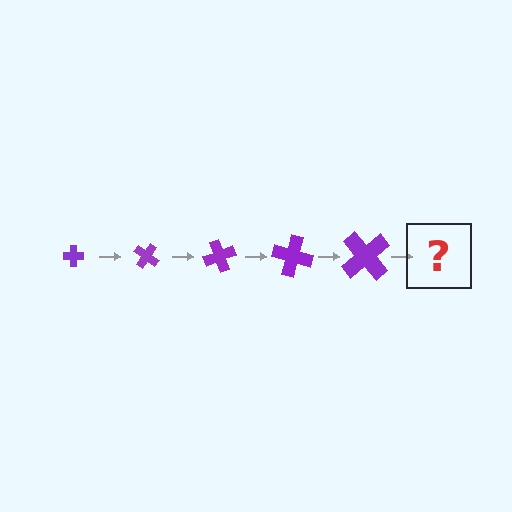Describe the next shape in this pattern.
It should be a cross, larger than the previous one and rotated 175 degrees from the start.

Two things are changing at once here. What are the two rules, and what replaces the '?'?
The two rules are that the cross grows larger each step and it rotates 35 degrees each step. The '?' should be a cross, larger than the previous one and rotated 175 degrees from the start.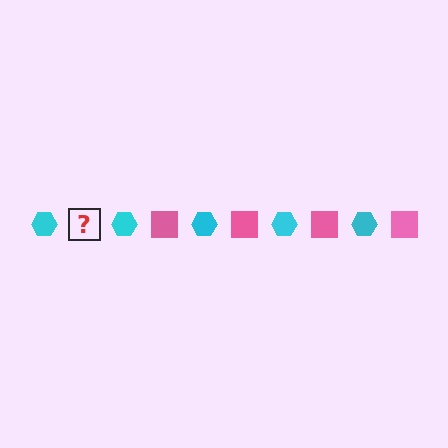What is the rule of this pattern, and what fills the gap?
The rule is that the pattern alternates between cyan hexagon and pink square. The gap should be filled with a pink square.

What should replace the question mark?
The question mark should be replaced with a pink square.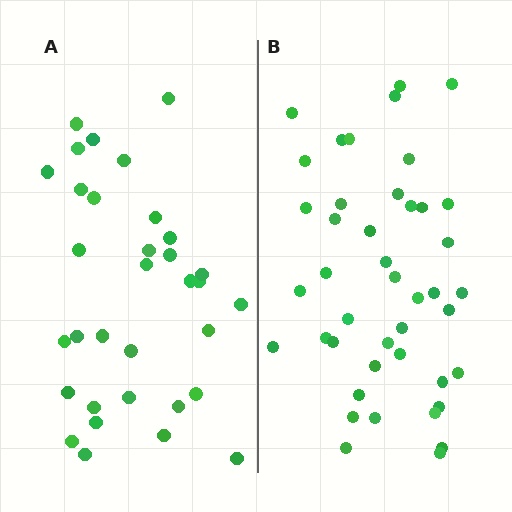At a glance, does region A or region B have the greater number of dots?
Region B (the right region) has more dots.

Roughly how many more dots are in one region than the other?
Region B has roughly 10 or so more dots than region A.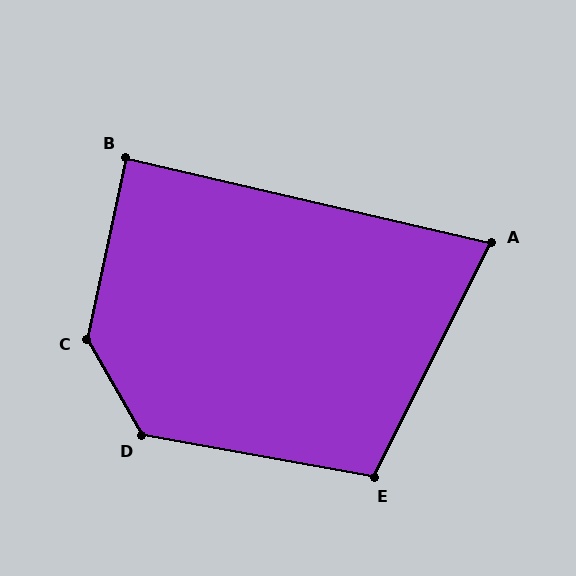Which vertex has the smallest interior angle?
A, at approximately 77 degrees.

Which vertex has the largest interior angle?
C, at approximately 138 degrees.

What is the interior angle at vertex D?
Approximately 130 degrees (obtuse).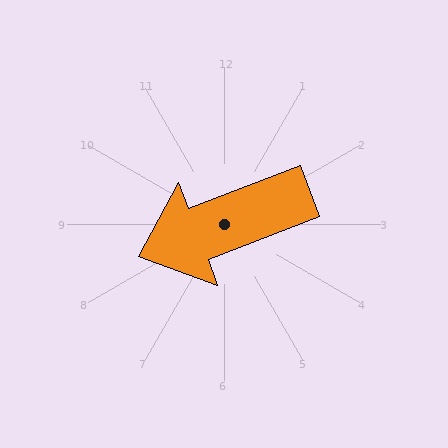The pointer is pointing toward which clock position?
Roughly 8 o'clock.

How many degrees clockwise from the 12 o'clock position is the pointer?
Approximately 249 degrees.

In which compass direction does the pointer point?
West.